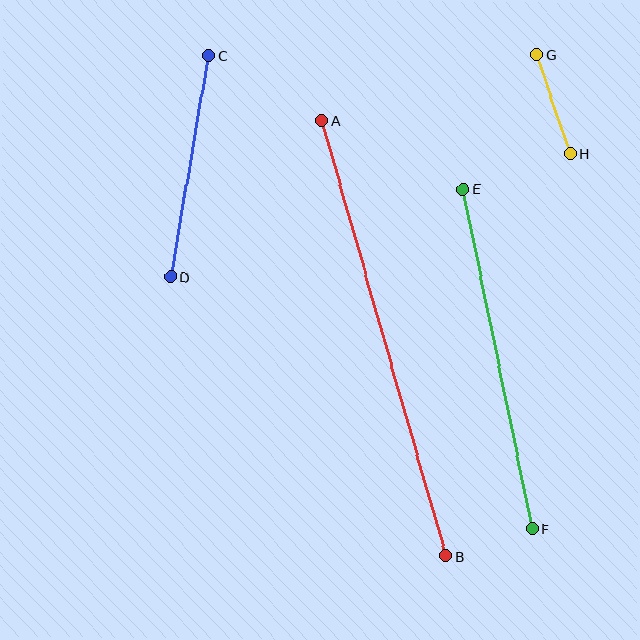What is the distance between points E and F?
The distance is approximately 347 pixels.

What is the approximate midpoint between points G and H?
The midpoint is at approximately (553, 104) pixels.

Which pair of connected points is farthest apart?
Points A and B are farthest apart.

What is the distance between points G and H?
The distance is approximately 104 pixels.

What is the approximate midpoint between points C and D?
The midpoint is at approximately (190, 166) pixels.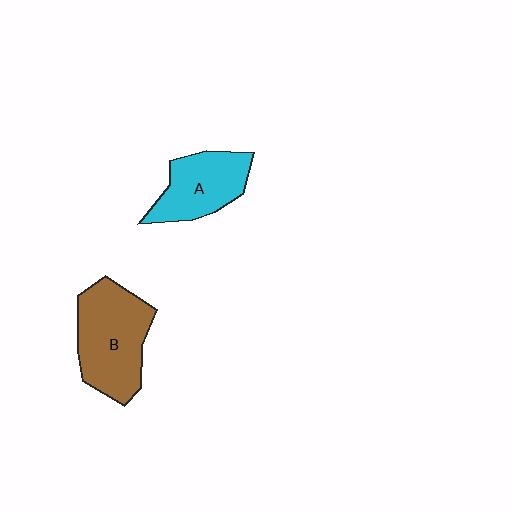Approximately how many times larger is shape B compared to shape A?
Approximately 1.4 times.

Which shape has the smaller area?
Shape A (cyan).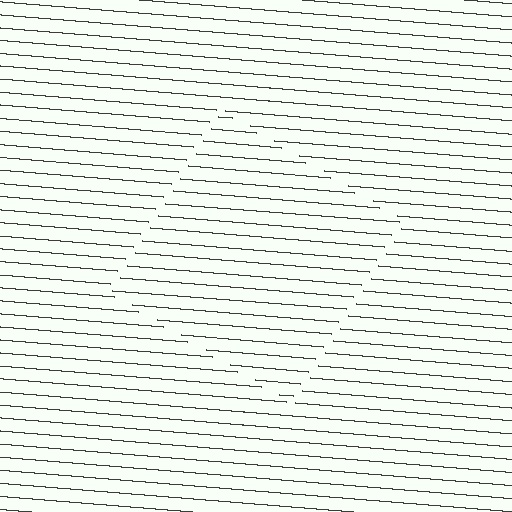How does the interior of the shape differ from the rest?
The interior of the shape contains the same grating, shifted by half a period — the contour is defined by the phase discontinuity where line-ends from the inner and outer gratings abut.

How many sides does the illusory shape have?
4 sides — the line-ends trace a square.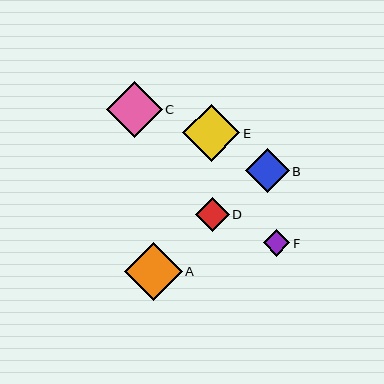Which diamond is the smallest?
Diamond F is the smallest with a size of approximately 27 pixels.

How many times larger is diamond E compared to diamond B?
Diamond E is approximately 1.3 times the size of diamond B.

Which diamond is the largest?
Diamond A is the largest with a size of approximately 58 pixels.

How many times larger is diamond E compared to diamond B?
Diamond E is approximately 1.3 times the size of diamond B.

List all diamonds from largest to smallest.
From largest to smallest: A, E, C, B, D, F.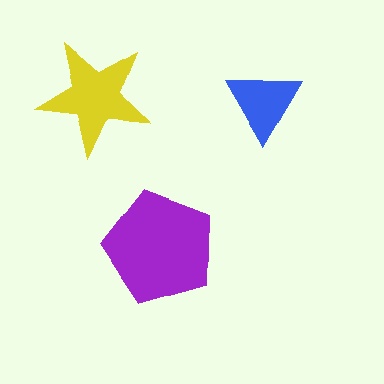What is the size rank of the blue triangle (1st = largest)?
3rd.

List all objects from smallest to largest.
The blue triangle, the yellow star, the purple pentagon.